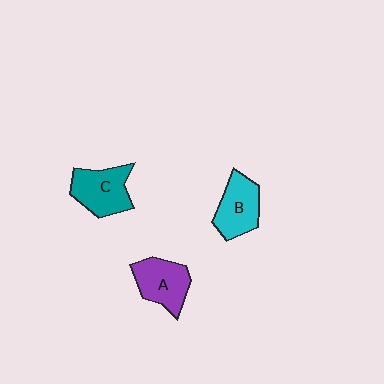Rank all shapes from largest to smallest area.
From largest to smallest: C (teal), A (purple), B (cyan).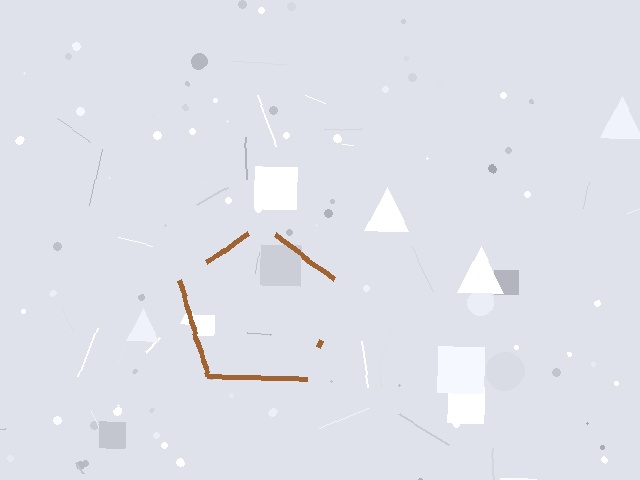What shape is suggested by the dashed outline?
The dashed outline suggests a pentagon.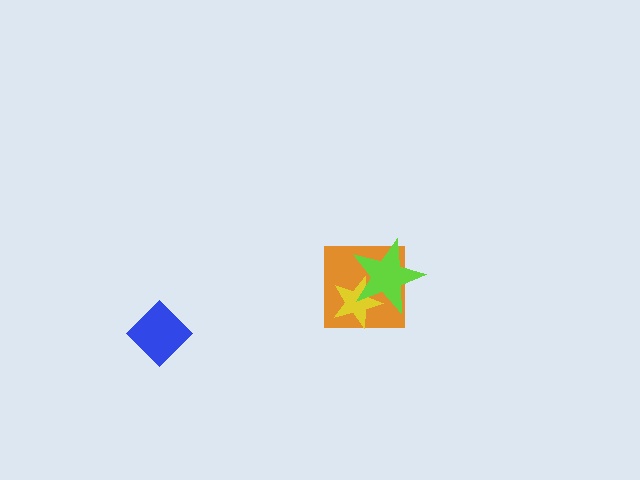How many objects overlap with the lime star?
2 objects overlap with the lime star.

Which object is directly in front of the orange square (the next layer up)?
The yellow star is directly in front of the orange square.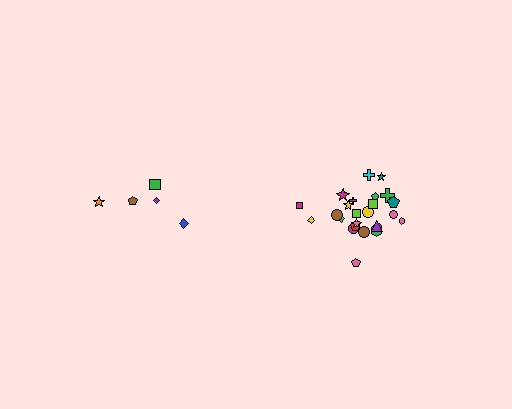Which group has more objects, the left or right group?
The right group.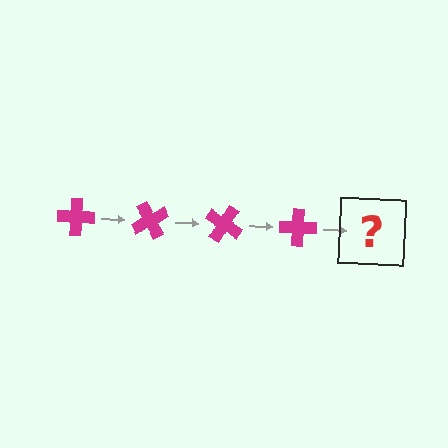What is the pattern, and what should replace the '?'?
The pattern is that the cross rotates 60 degrees each step. The '?' should be a magenta cross rotated 240 degrees.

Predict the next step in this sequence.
The next step is a magenta cross rotated 240 degrees.